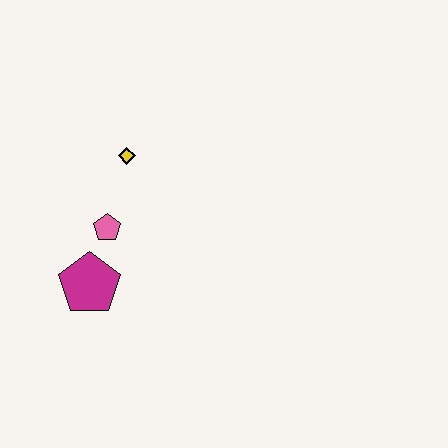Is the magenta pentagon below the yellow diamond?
Yes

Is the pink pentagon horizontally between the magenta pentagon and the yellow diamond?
Yes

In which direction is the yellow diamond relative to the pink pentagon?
The yellow diamond is above the pink pentagon.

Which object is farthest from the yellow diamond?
The magenta pentagon is farthest from the yellow diamond.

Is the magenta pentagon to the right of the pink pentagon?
No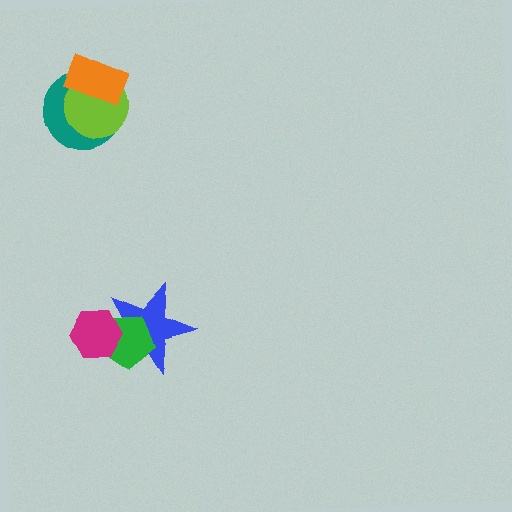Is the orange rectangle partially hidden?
No, no other shape covers it.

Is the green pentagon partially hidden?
Yes, it is partially covered by another shape.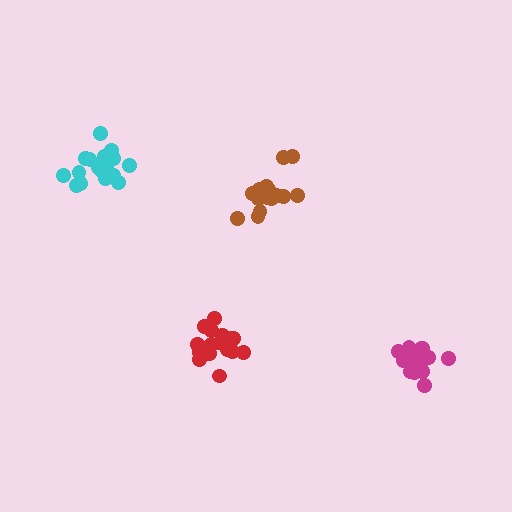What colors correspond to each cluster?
The clusters are colored: brown, magenta, cyan, red.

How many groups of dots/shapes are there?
There are 4 groups.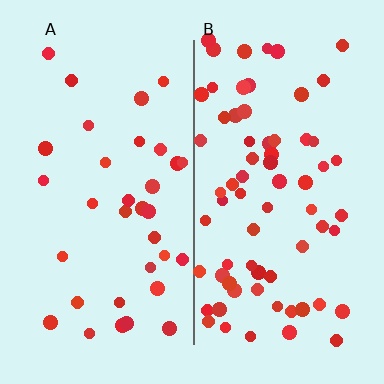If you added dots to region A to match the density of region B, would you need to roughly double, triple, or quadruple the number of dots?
Approximately double.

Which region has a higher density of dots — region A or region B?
B (the right).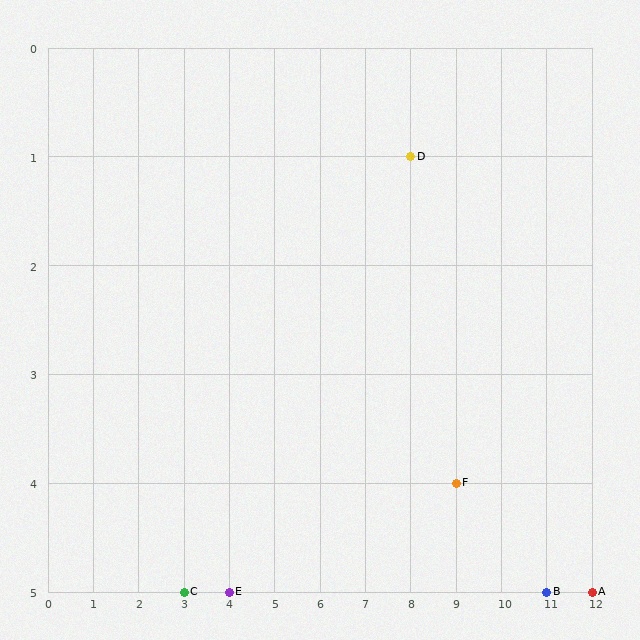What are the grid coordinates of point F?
Point F is at grid coordinates (9, 4).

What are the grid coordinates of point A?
Point A is at grid coordinates (12, 5).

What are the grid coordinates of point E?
Point E is at grid coordinates (4, 5).